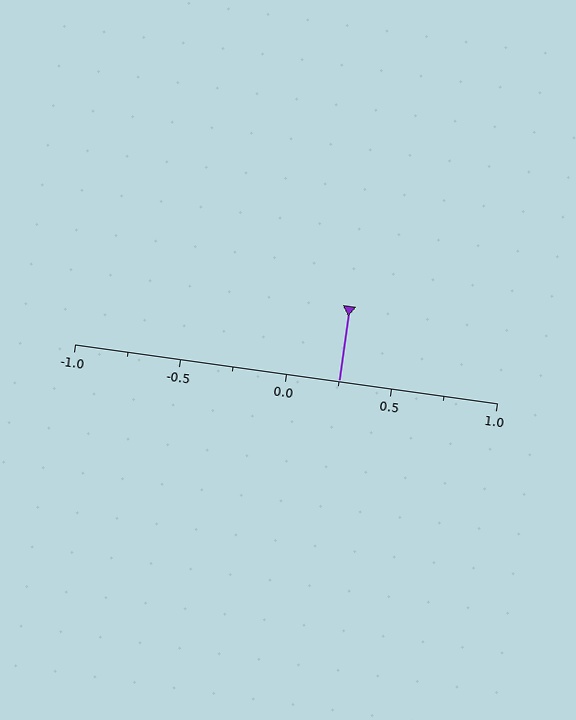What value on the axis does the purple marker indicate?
The marker indicates approximately 0.25.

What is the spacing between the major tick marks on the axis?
The major ticks are spaced 0.5 apart.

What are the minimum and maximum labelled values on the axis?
The axis runs from -1.0 to 1.0.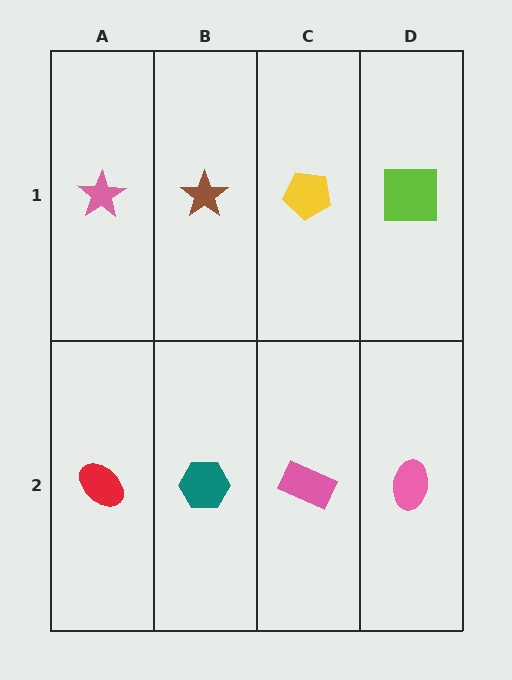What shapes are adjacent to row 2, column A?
A pink star (row 1, column A), a teal hexagon (row 2, column B).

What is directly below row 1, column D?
A pink ellipse.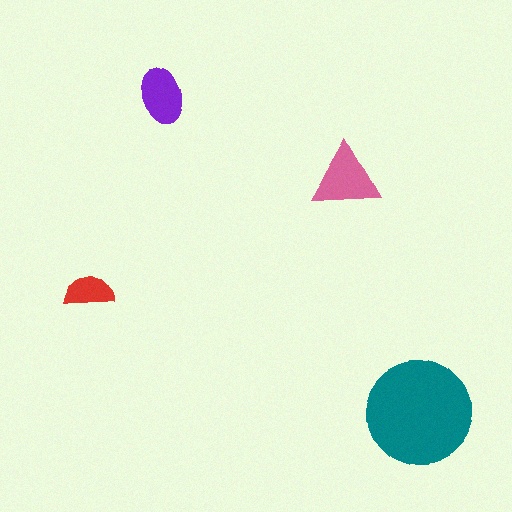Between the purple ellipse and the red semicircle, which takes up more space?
The purple ellipse.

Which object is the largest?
The teal circle.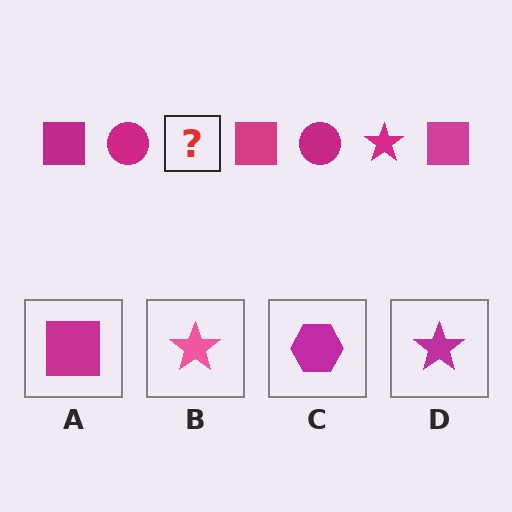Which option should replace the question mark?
Option D.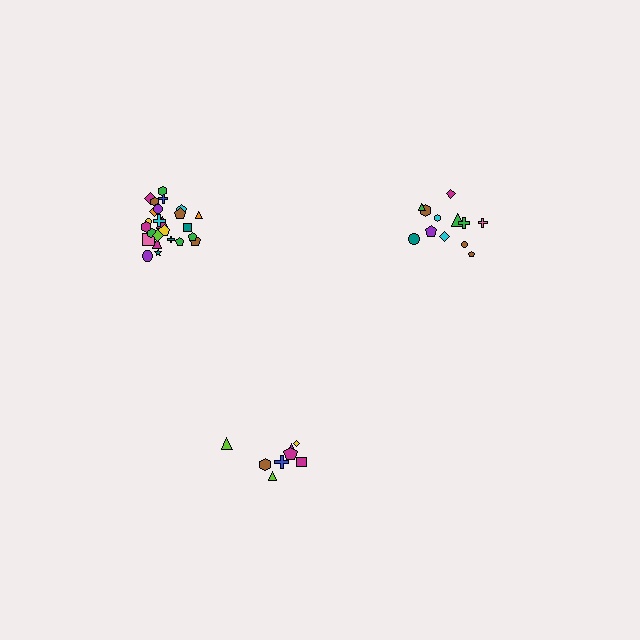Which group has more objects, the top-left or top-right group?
The top-left group.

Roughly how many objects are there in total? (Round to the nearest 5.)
Roughly 45 objects in total.